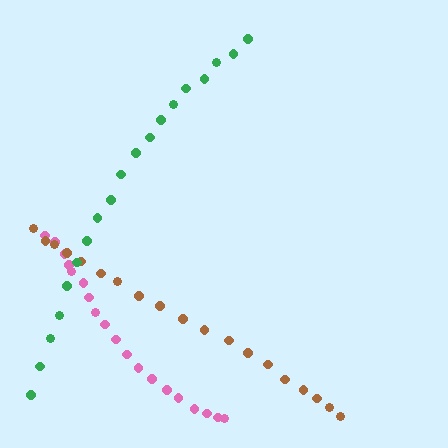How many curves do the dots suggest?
There are 3 distinct paths.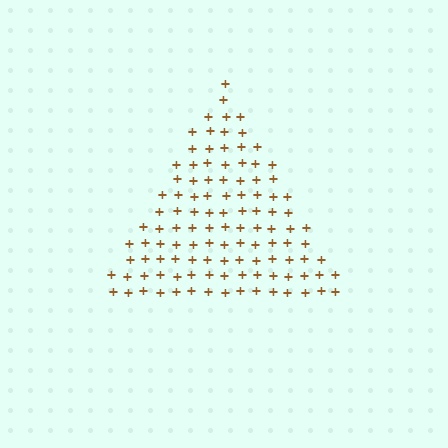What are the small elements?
The small elements are plus signs.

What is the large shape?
The large shape is a triangle.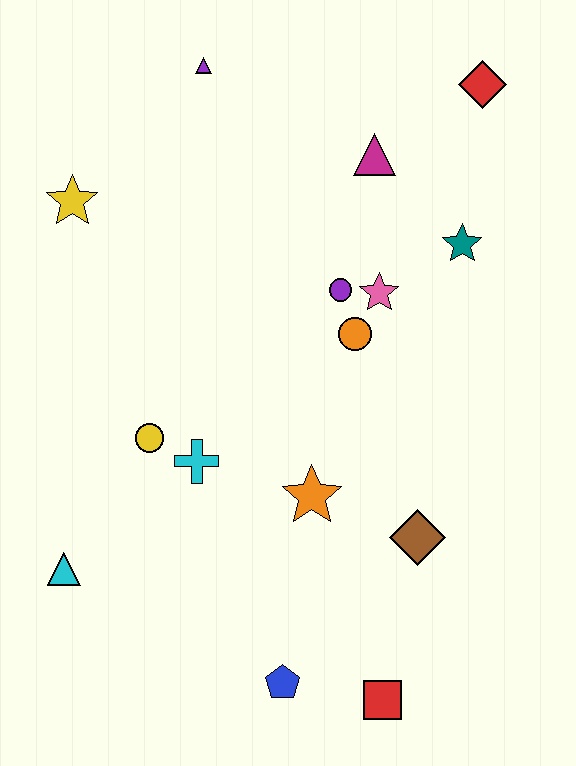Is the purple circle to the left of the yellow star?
No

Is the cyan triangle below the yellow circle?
Yes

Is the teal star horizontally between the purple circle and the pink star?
No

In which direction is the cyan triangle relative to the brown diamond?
The cyan triangle is to the left of the brown diamond.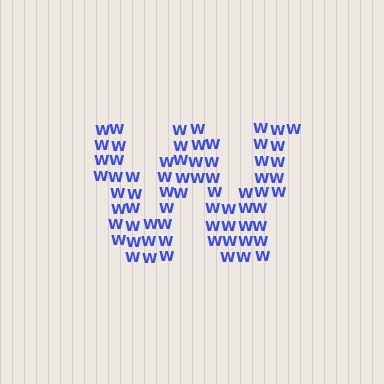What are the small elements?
The small elements are letter W's.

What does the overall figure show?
The overall figure shows the letter W.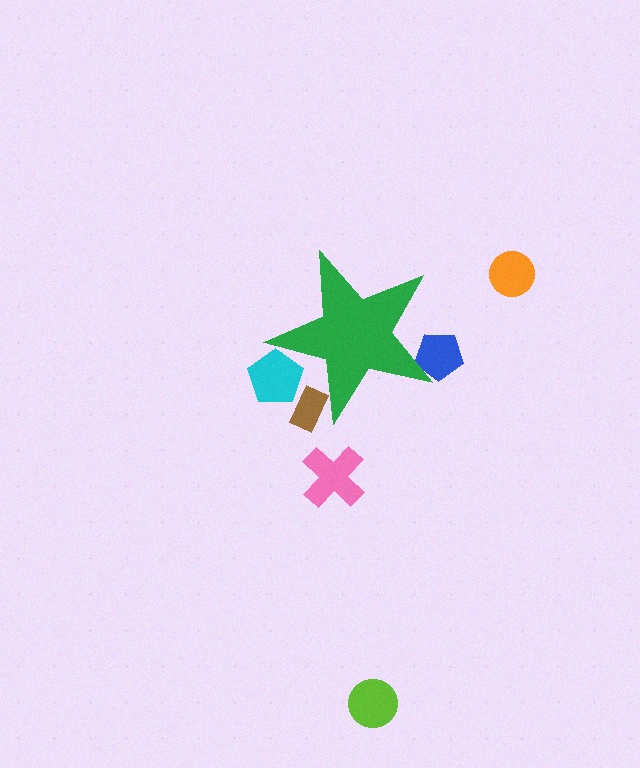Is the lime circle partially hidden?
No, the lime circle is fully visible.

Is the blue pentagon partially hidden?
Yes, the blue pentagon is partially hidden behind the green star.